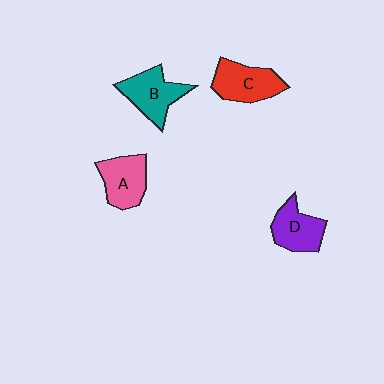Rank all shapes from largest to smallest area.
From largest to smallest: C (red), B (teal), A (pink), D (purple).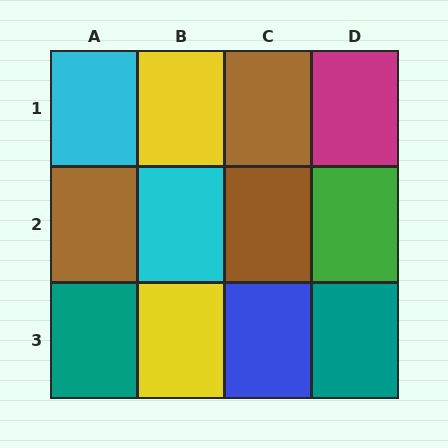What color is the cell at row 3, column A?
Teal.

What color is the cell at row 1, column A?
Cyan.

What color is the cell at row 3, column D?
Teal.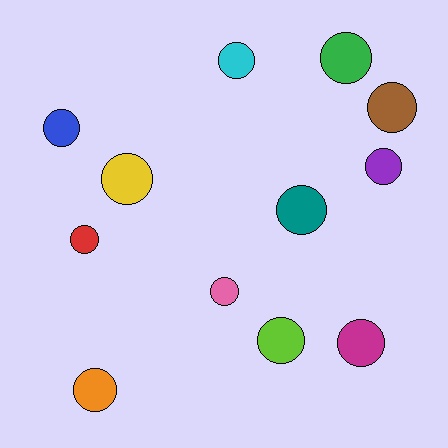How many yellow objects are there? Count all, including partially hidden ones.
There is 1 yellow object.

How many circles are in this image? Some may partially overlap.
There are 12 circles.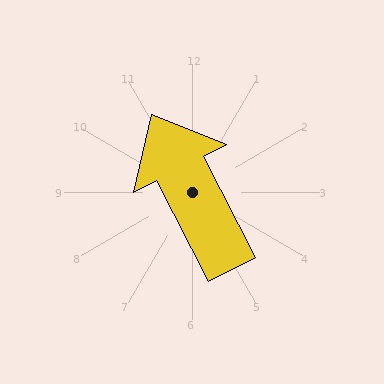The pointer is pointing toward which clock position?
Roughly 11 o'clock.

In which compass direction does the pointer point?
Northwest.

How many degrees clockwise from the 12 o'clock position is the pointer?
Approximately 333 degrees.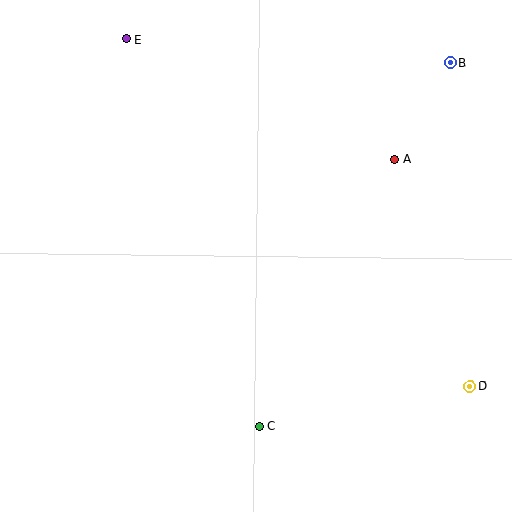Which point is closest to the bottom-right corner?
Point D is closest to the bottom-right corner.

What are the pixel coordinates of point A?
Point A is at (395, 159).